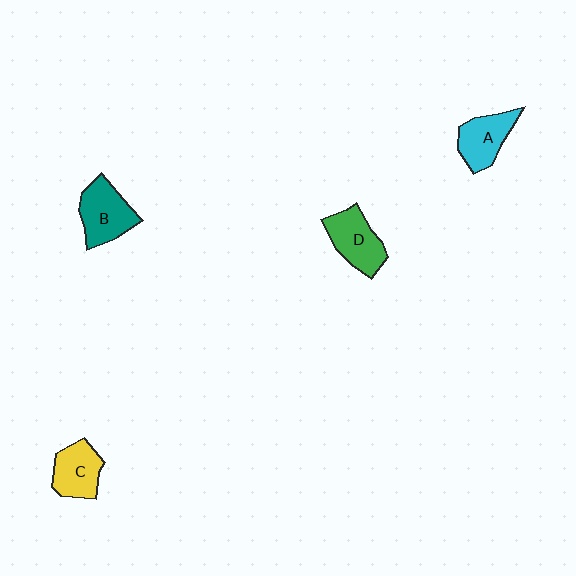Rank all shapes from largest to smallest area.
From largest to smallest: B (teal), D (green), A (cyan), C (yellow).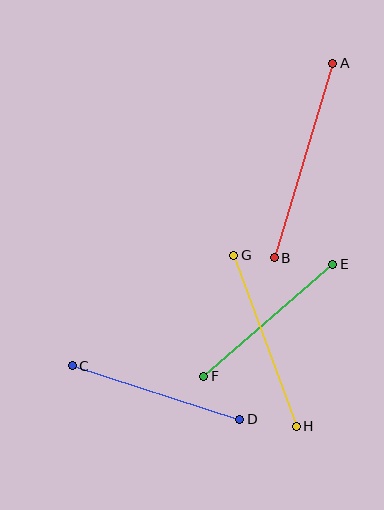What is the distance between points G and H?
The distance is approximately 182 pixels.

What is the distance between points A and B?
The distance is approximately 203 pixels.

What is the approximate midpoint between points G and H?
The midpoint is at approximately (265, 341) pixels.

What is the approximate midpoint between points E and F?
The midpoint is at approximately (268, 320) pixels.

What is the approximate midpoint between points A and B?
The midpoint is at approximately (303, 160) pixels.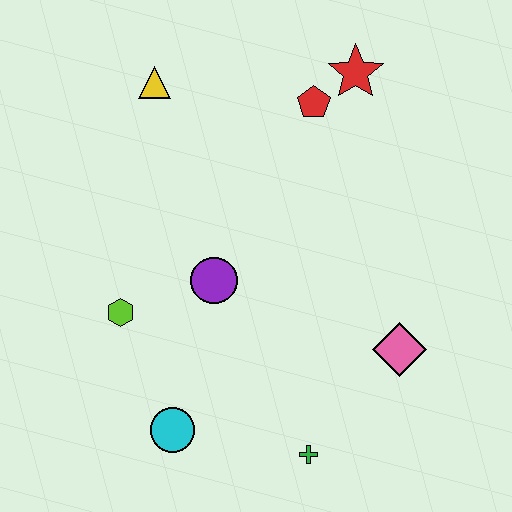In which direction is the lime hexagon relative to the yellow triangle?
The lime hexagon is below the yellow triangle.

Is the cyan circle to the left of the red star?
Yes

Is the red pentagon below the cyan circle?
No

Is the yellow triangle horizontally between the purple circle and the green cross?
No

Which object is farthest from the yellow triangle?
The green cross is farthest from the yellow triangle.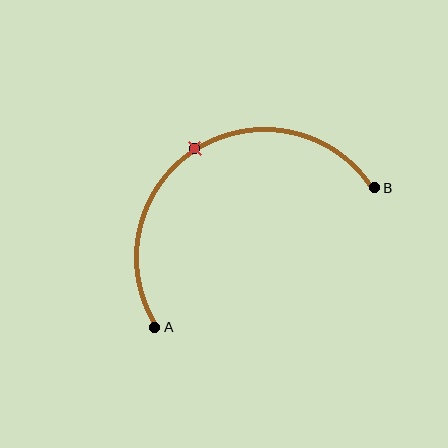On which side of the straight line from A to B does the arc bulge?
The arc bulges above the straight line connecting A and B.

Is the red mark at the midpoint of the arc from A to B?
Yes. The red mark lies on the arc at equal arc-length from both A and B — it is the arc midpoint.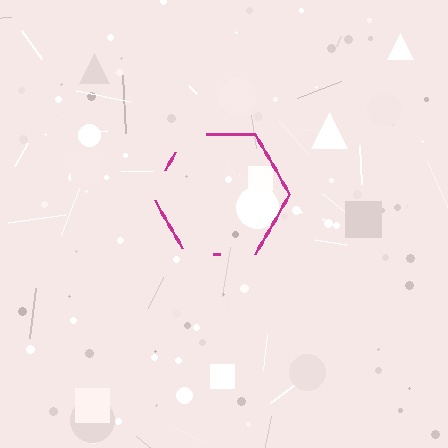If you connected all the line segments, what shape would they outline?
They would outline a hexagon.